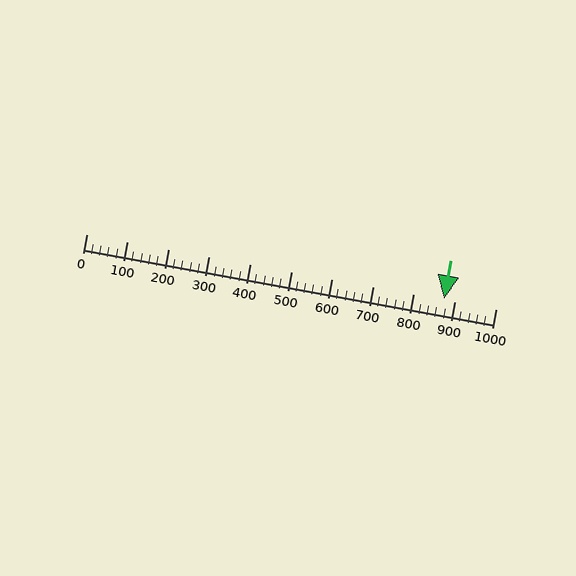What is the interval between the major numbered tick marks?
The major tick marks are spaced 100 units apart.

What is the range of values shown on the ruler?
The ruler shows values from 0 to 1000.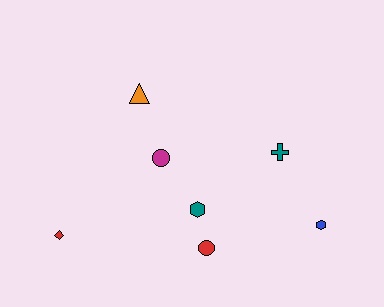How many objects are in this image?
There are 7 objects.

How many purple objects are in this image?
There are no purple objects.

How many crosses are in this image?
There is 1 cross.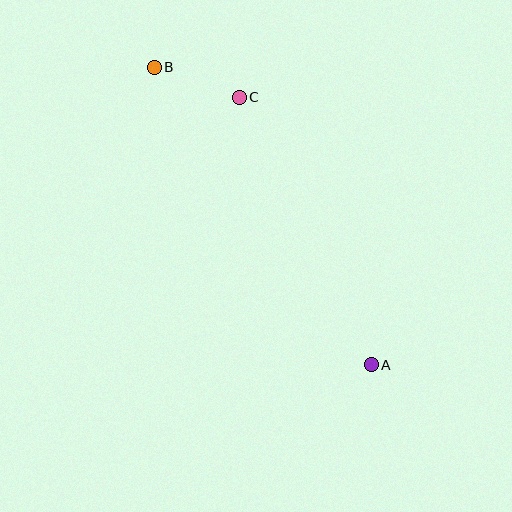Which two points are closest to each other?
Points B and C are closest to each other.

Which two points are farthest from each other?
Points A and B are farthest from each other.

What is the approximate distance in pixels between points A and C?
The distance between A and C is approximately 298 pixels.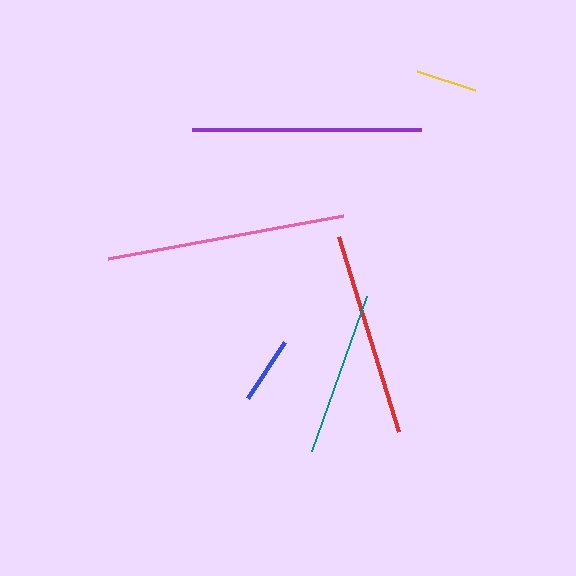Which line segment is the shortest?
The yellow line is the shortest at approximately 61 pixels.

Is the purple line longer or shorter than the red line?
The purple line is longer than the red line.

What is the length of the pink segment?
The pink segment is approximately 240 pixels long.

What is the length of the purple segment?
The purple segment is approximately 229 pixels long.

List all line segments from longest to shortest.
From longest to shortest: pink, purple, red, teal, blue, yellow.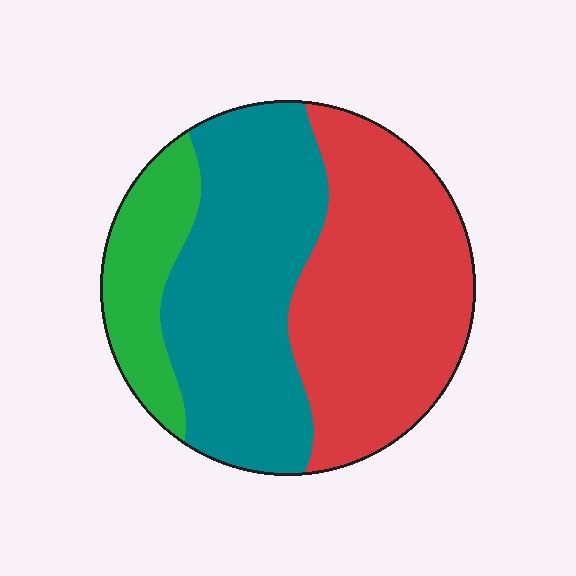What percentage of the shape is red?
Red covers about 45% of the shape.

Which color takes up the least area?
Green, at roughly 15%.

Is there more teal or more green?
Teal.